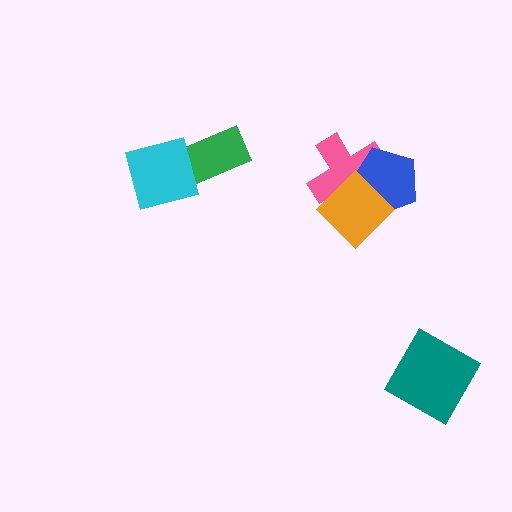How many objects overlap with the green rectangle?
0 objects overlap with the green rectangle.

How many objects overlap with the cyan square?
0 objects overlap with the cyan square.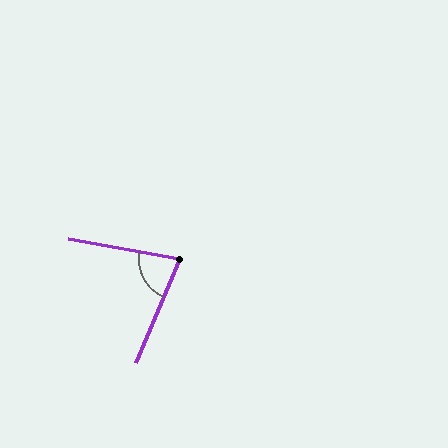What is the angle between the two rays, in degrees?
Approximately 77 degrees.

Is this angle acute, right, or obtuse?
It is acute.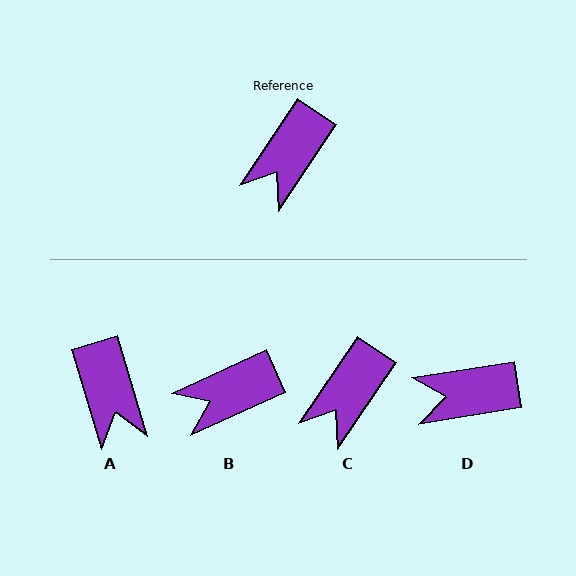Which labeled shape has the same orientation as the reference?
C.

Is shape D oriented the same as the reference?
No, it is off by about 47 degrees.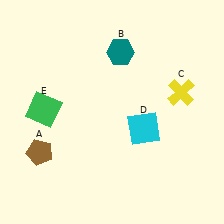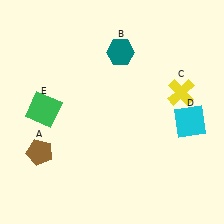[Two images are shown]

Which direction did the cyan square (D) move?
The cyan square (D) moved right.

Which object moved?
The cyan square (D) moved right.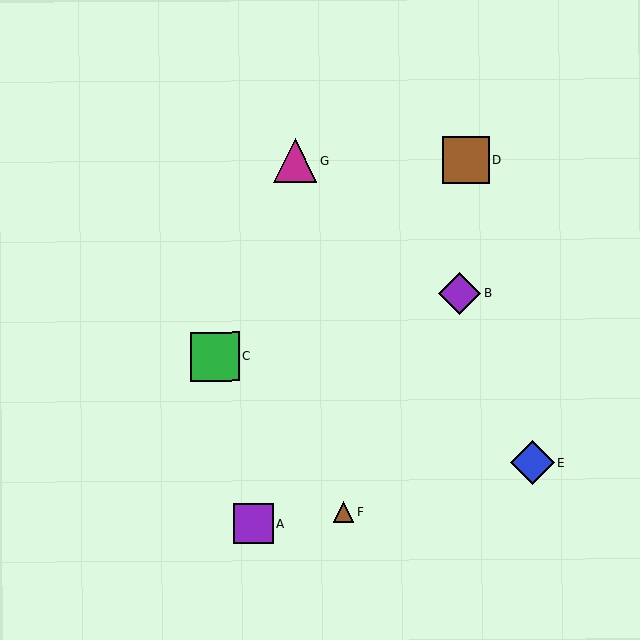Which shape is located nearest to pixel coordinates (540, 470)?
The blue diamond (labeled E) at (532, 463) is nearest to that location.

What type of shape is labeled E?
Shape E is a blue diamond.